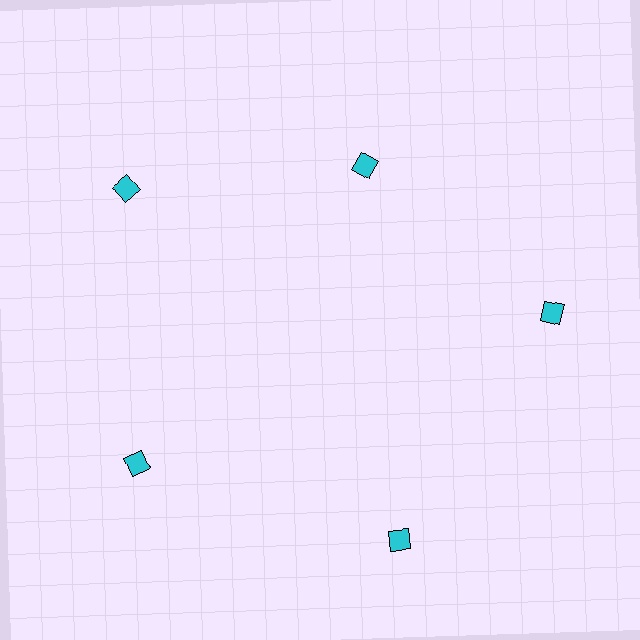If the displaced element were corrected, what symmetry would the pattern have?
It would have 5-fold rotational symmetry — the pattern would map onto itself every 72 degrees.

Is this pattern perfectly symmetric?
No. The 5 cyan diamonds are arranged in a ring, but one element near the 1 o'clock position is pulled inward toward the center, breaking the 5-fold rotational symmetry.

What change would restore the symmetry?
The symmetry would be restored by moving it outward, back onto the ring so that all 5 diamonds sit at equal angles and equal distance from the center.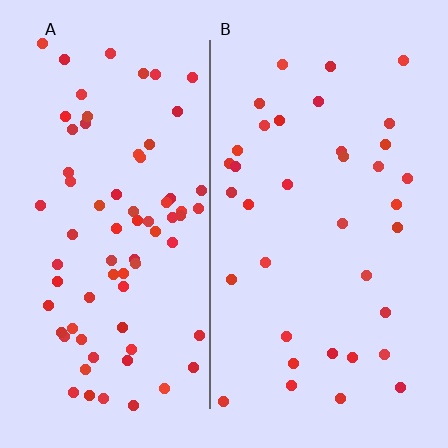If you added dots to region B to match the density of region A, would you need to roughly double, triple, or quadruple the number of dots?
Approximately double.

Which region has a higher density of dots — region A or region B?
A (the left).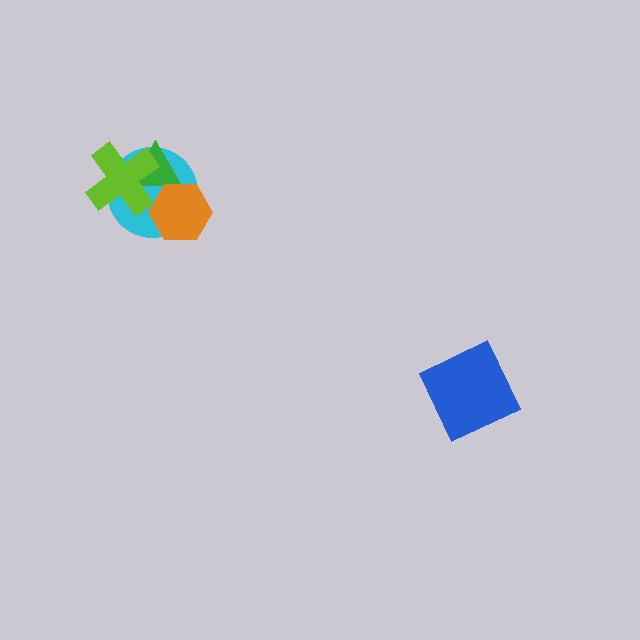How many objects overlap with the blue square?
0 objects overlap with the blue square.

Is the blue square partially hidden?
No, no other shape covers it.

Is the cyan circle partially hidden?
Yes, it is partially covered by another shape.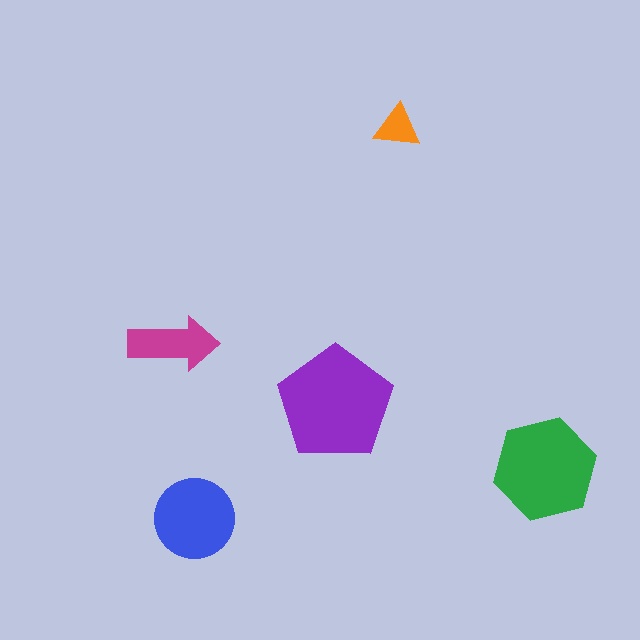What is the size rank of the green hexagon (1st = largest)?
2nd.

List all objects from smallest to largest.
The orange triangle, the magenta arrow, the blue circle, the green hexagon, the purple pentagon.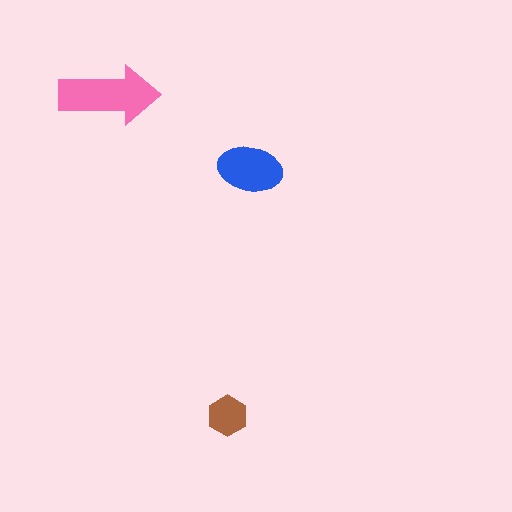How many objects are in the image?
There are 3 objects in the image.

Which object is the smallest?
The brown hexagon.